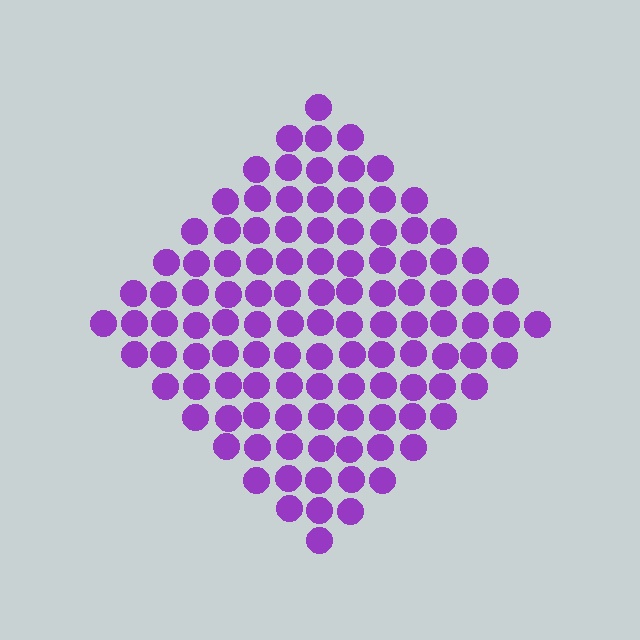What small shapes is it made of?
It is made of small circles.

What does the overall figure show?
The overall figure shows a diamond.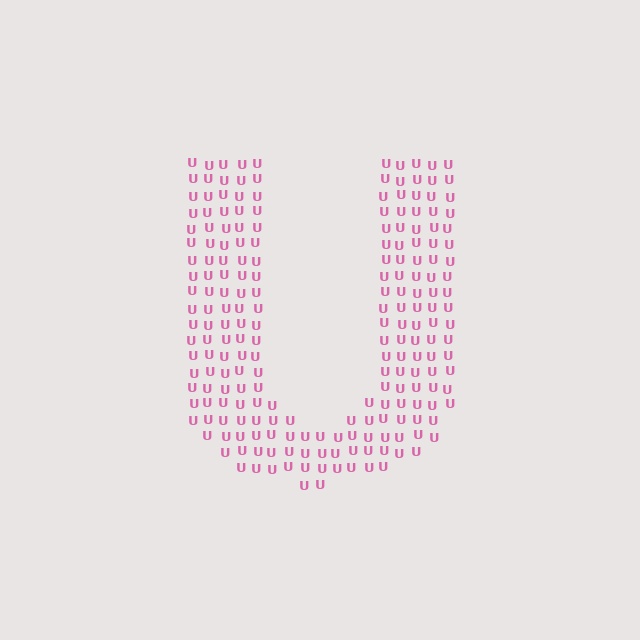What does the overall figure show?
The overall figure shows the letter U.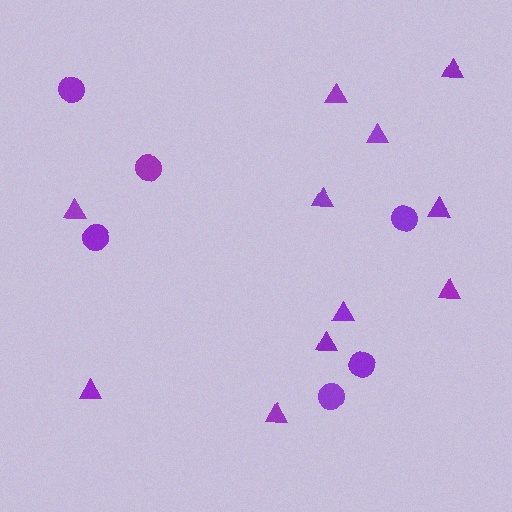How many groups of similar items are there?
There are 2 groups: one group of circles (6) and one group of triangles (11).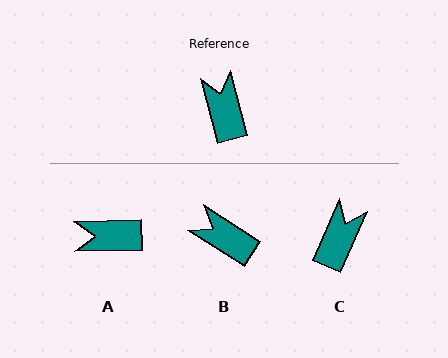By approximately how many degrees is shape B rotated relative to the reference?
Approximately 43 degrees counter-clockwise.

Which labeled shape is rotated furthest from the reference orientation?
A, about 77 degrees away.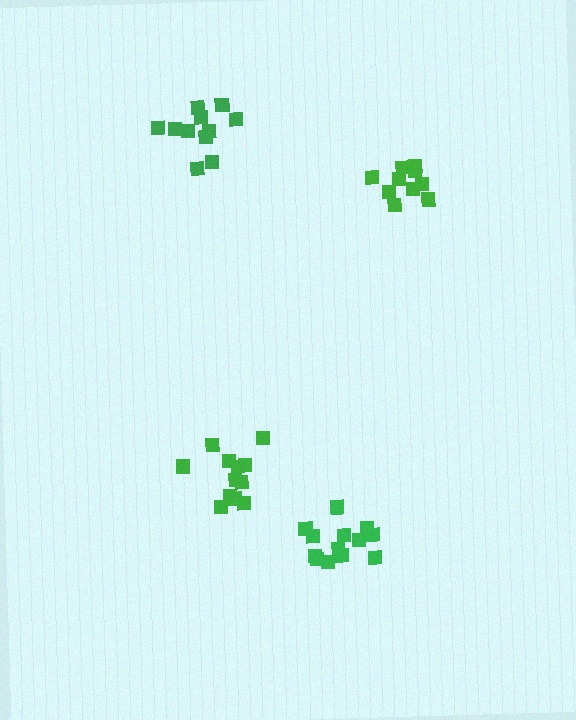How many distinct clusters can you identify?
There are 4 distinct clusters.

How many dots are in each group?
Group 1: 12 dots, Group 2: 11 dots, Group 3: 13 dots, Group 4: 10 dots (46 total).